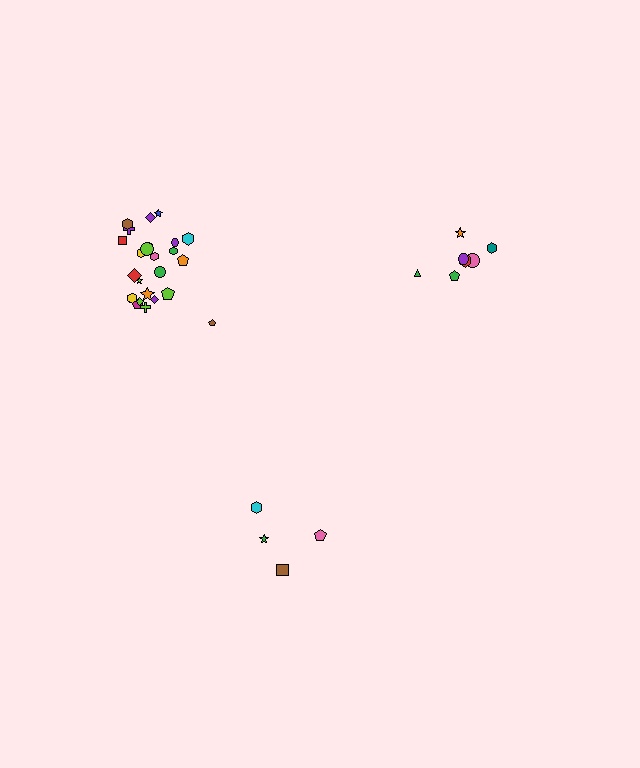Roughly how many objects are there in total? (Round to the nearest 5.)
Roughly 35 objects in total.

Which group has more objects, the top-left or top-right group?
The top-left group.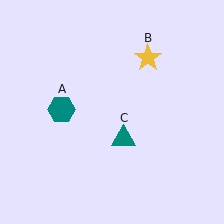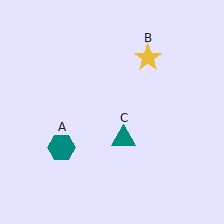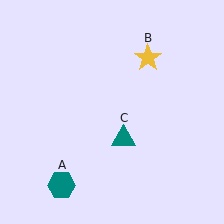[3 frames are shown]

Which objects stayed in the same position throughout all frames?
Yellow star (object B) and teal triangle (object C) remained stationary.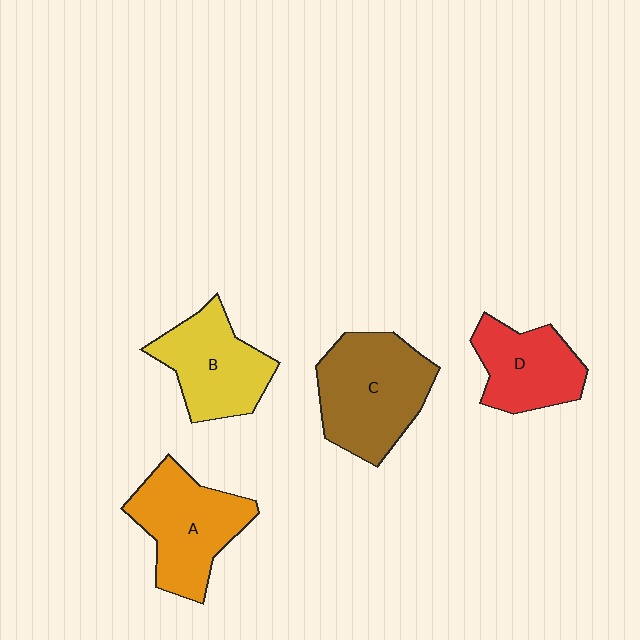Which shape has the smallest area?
Shape D (red).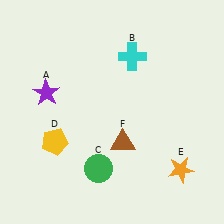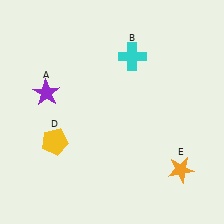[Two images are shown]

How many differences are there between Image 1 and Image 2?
There are 2 differences between the two images.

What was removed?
The green circle (C), the brown triangle (F) were removed in Image 2.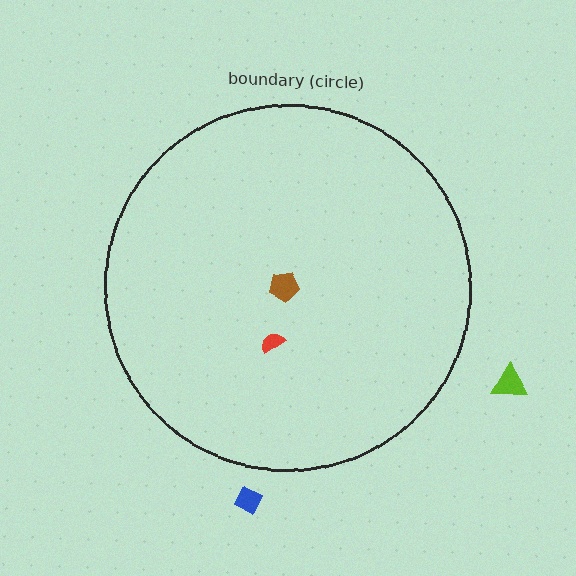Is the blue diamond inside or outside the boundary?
Outside.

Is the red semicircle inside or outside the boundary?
Inside.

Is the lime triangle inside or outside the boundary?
Outside.